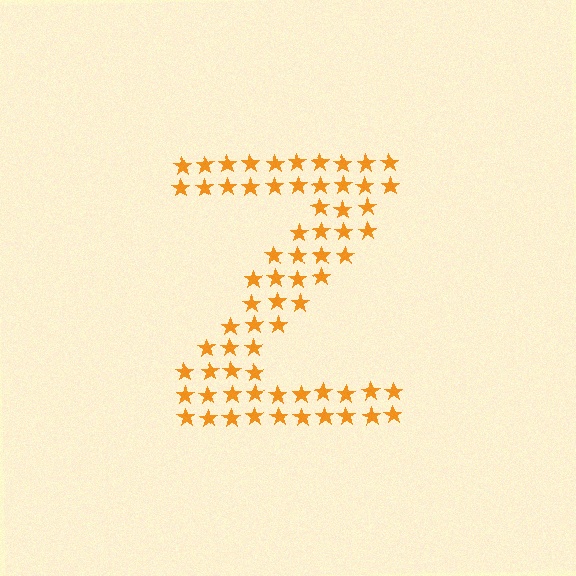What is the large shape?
The large shape is the letter Z.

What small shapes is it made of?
It is made of small stars.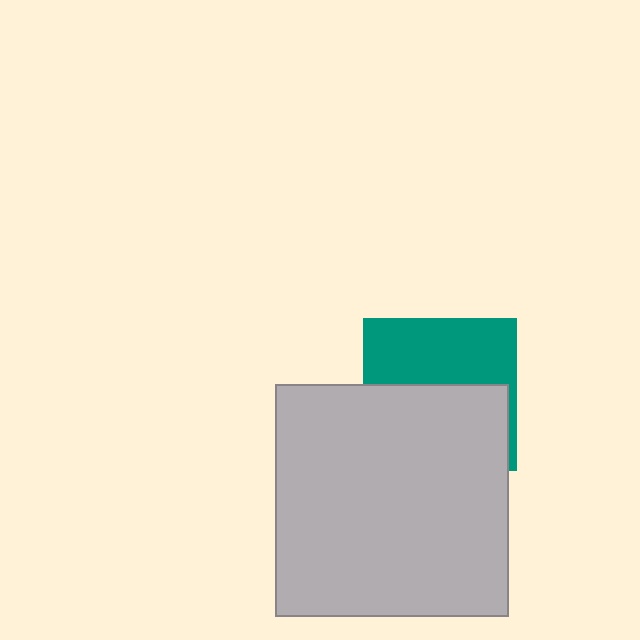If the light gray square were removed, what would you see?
You would see the complete teal square.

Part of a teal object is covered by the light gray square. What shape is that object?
It is a square.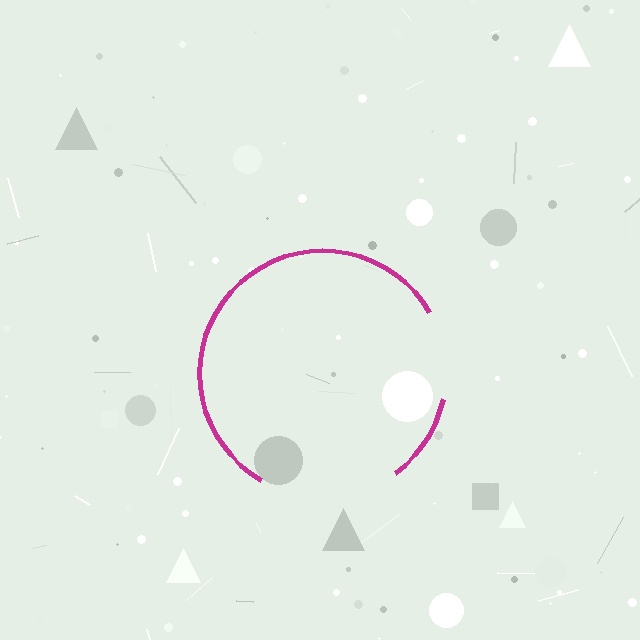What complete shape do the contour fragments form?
The contour fragments form a circle.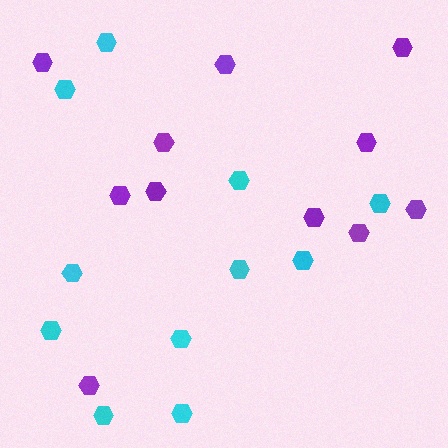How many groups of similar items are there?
There are 2 groups: one group of cyan hexagons (11) and one group of purple hexagons (11).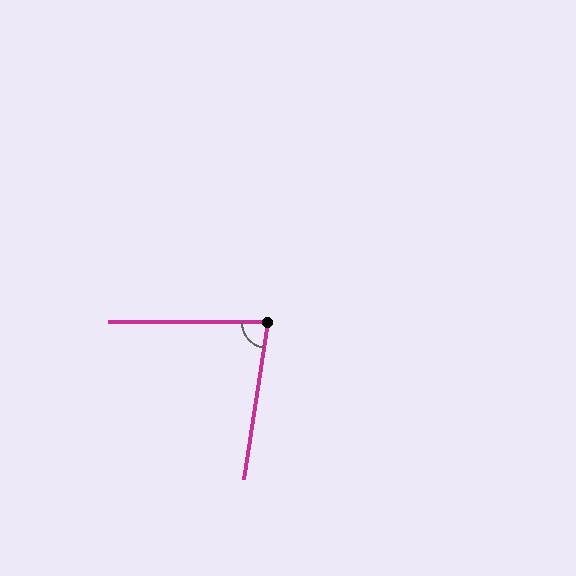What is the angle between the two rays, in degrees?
Approximately 81 degrees.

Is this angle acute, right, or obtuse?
It is acute.